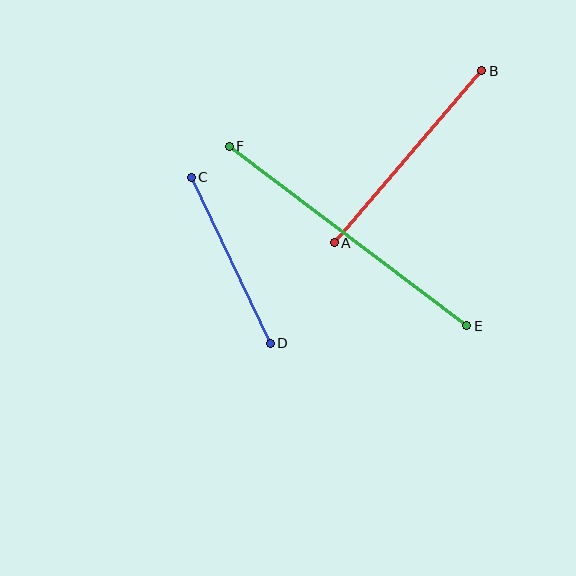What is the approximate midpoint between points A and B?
The midpoint is at approximately (408, 157) pixels.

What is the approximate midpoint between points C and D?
The midpoint is at approximately (231, 260) pixels.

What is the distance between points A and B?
The distance is approximately 226 pixels.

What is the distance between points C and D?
The distance is approximately 184 pixels.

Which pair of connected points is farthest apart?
Points E and F are farthest apart.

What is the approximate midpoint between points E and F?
The midpoint is at approximately (348, 236) pixels.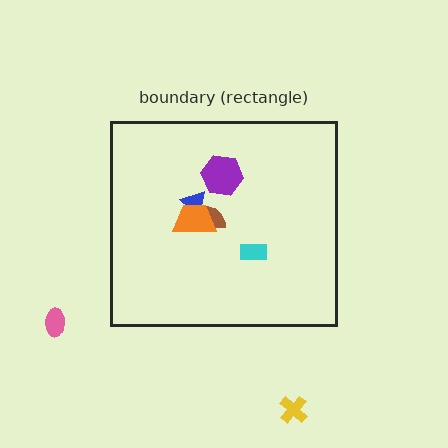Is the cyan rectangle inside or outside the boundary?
Inside.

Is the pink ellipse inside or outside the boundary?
Outside.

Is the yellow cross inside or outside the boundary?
Outside.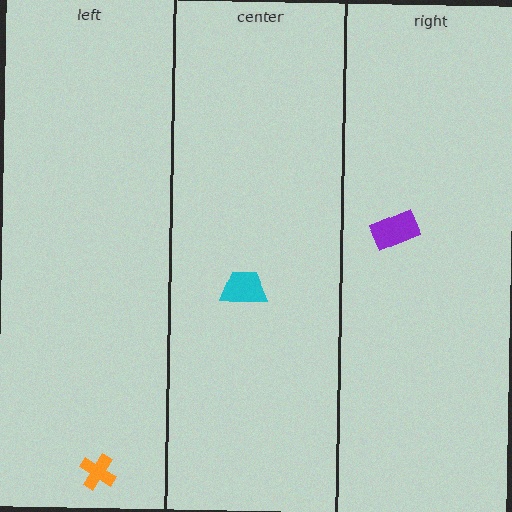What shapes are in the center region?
The cyan trapezoid.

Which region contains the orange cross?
The left region.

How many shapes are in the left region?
1.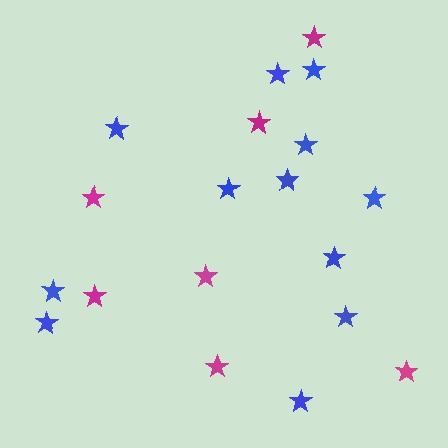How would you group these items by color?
There are 2 groups: one group of blue stars (12) and one group of magenta stars (7).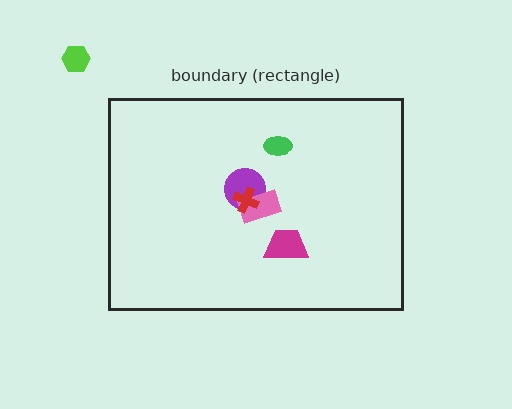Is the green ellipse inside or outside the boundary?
Inside.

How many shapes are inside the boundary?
5 inside, 1 outside.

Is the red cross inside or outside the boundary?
Inside.